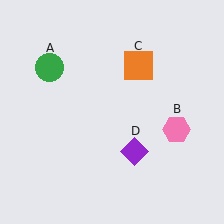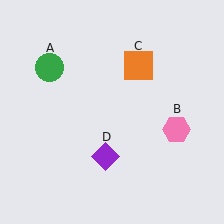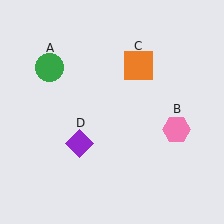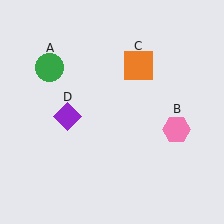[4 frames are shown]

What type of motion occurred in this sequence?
The purple diamond (object D) rotated clockwise around the center of the scene.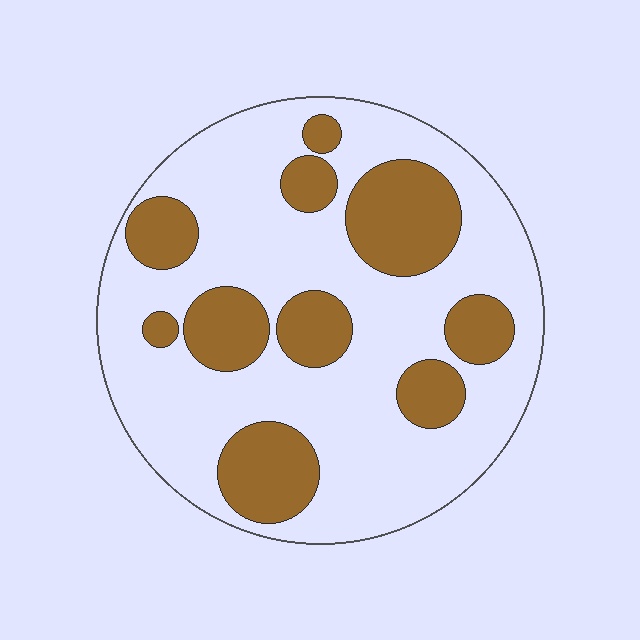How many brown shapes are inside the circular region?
10.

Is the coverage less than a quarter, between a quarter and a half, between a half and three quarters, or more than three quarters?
Between a quarter and a half.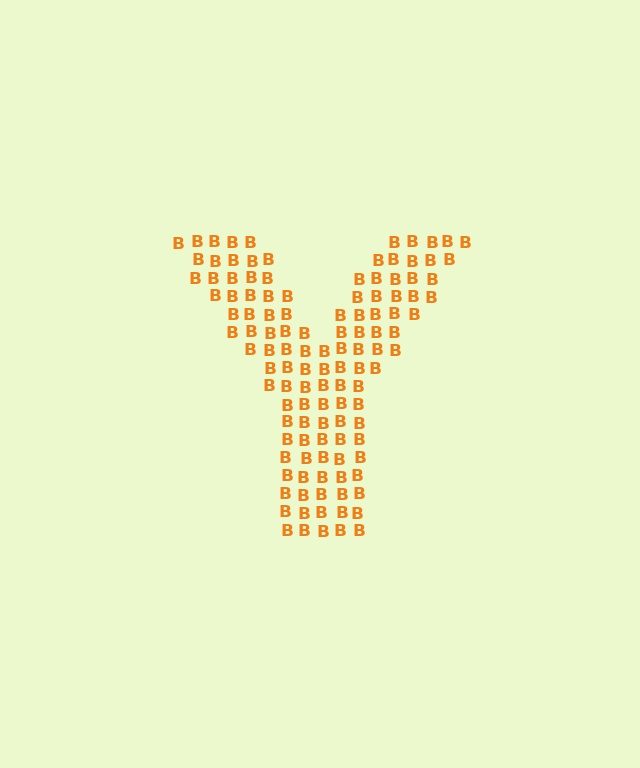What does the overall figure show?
The overall figure shows the letter Y.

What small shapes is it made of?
It is made of small letter B's.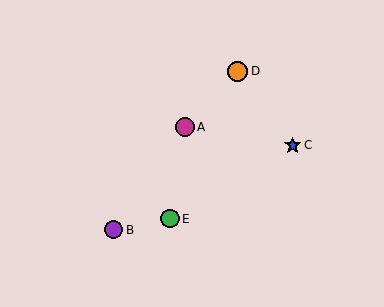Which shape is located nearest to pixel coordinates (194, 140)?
The magenta circle (labeled A) at (185, 127) is nearest to that location.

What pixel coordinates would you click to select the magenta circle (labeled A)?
Click at (185, 127) to select the magenta circle A.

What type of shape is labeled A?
Shape A is a magenta circle.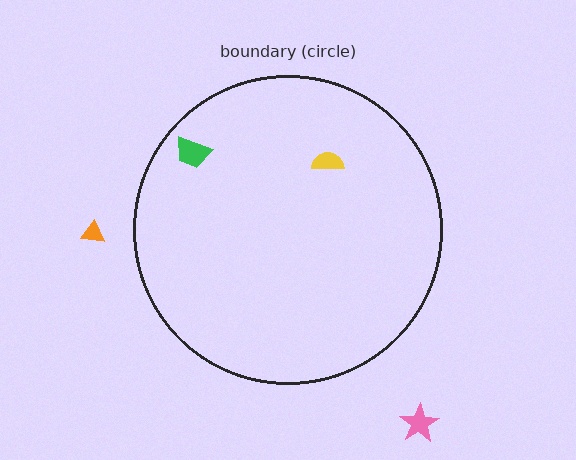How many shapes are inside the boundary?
2 inside, 2 outside.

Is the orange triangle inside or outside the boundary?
Outside.